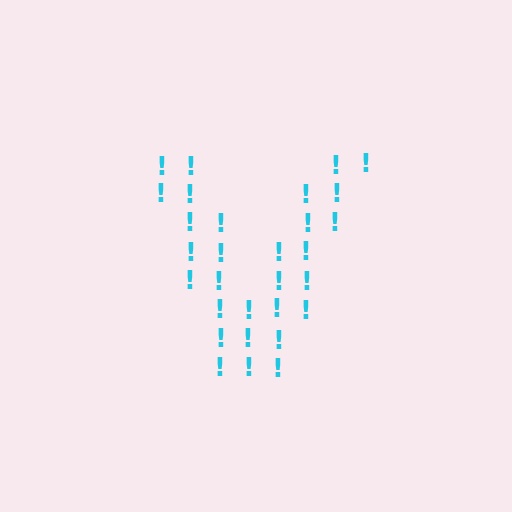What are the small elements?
The small elements are exclamation marks.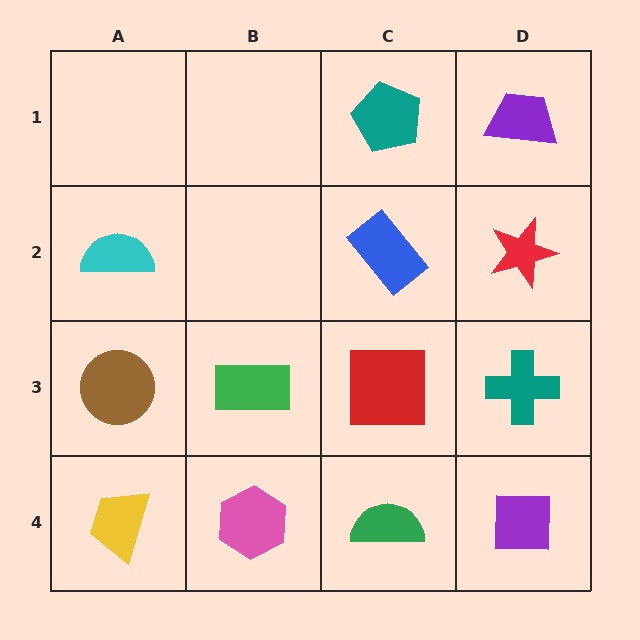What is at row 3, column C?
A red square.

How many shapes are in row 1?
2 shapes.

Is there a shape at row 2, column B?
No, that cell is empty.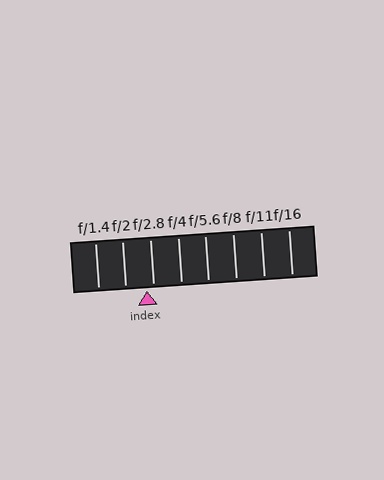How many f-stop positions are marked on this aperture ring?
There are 8 f-stop positions marked.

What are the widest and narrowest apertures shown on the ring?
The widest aperture shown is f/1.4 and the narrowest is f/16.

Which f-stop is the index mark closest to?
The index mark is closest to f/2.8.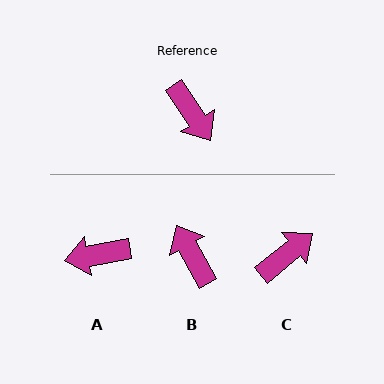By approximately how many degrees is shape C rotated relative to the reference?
Approximately 96 degrees counter-clockwise.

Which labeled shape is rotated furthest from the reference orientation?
B, about 175 degrees away.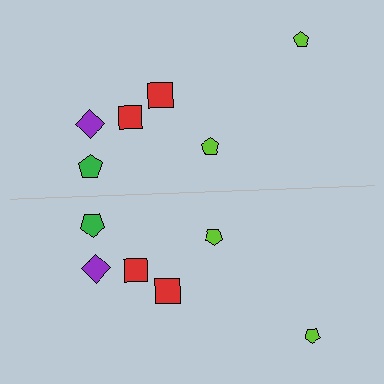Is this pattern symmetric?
Yes, this pattern has bilateral (reflection) symmetry.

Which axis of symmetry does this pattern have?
The pattern has a horizontal axis of symmetry running through the center of the image.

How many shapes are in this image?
There are 12 shapes in this image.